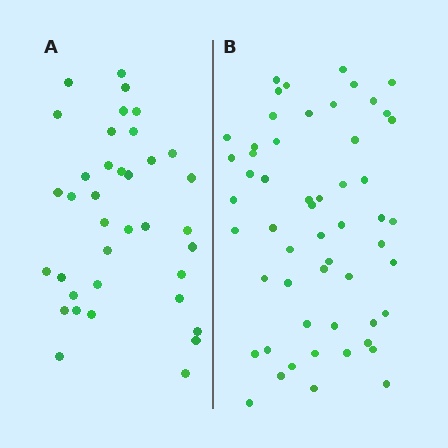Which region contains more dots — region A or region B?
Region B (the right region) has more dots.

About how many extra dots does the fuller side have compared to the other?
Region B has approximately 20 more dots than region A.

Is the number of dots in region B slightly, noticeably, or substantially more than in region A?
Region B has substantially more. The ratio is roughly 1.5 to 1.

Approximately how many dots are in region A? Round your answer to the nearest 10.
About 40 dots. (The exact count is 37, which rounds to 40.)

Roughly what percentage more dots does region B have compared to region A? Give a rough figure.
About 50% more.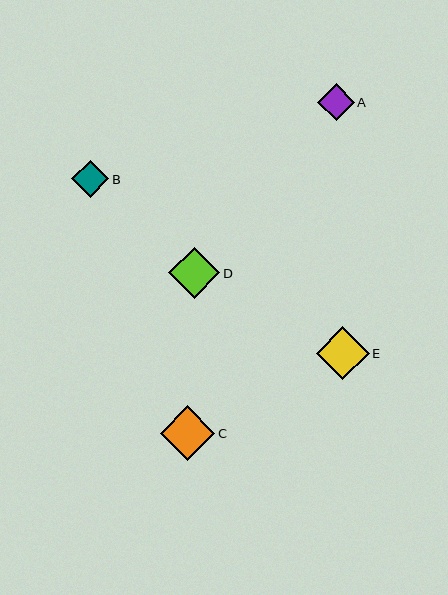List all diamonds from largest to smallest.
From largest to smallest: C, E, D, B, A.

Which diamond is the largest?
Diamond C is the largest with a size of approximately 55 pixels.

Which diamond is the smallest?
Diamond A is the smallest with a size of approximately 37 pixels.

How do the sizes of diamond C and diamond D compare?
Diamond C and diamond D are approximately the same size.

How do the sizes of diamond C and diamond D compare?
Diamond C and diamond D are approximately the same size.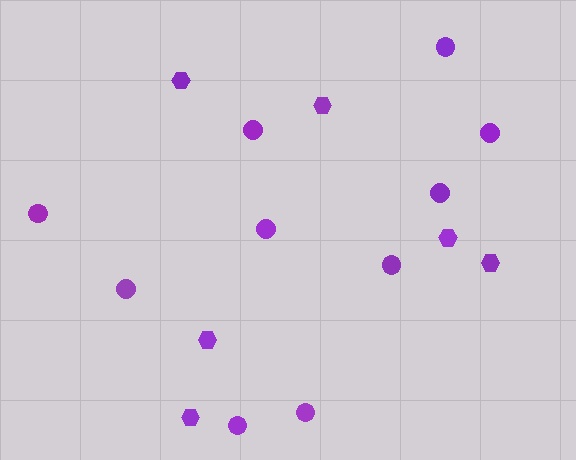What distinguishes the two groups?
There are 2 groups: one group of hexagons (6) and one group of circles (10).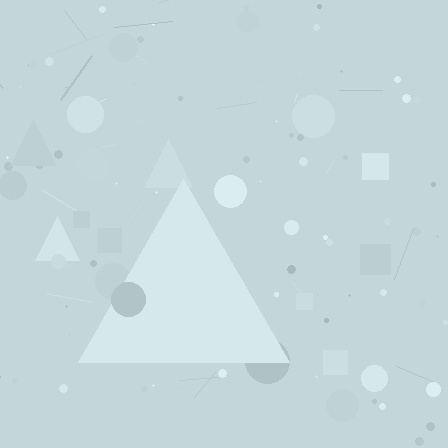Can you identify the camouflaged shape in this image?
The camouflaged shape is a triangle.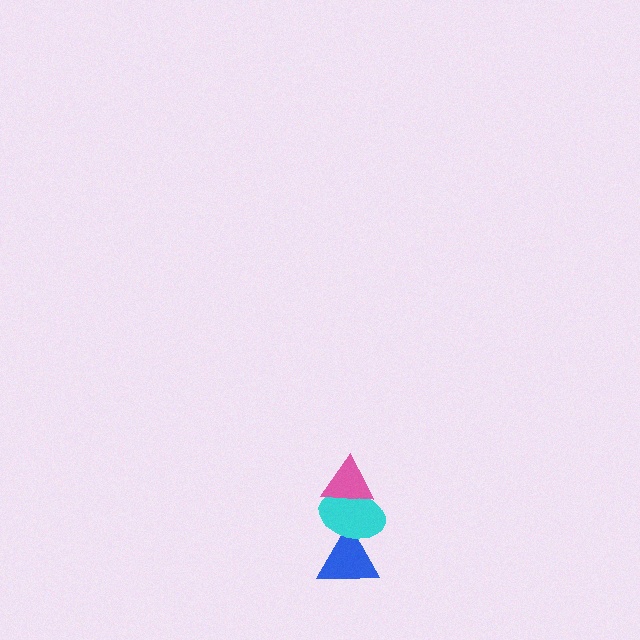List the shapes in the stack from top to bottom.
From top to bottom: the pink triangle, the cyan ellipse, the blue triangle.